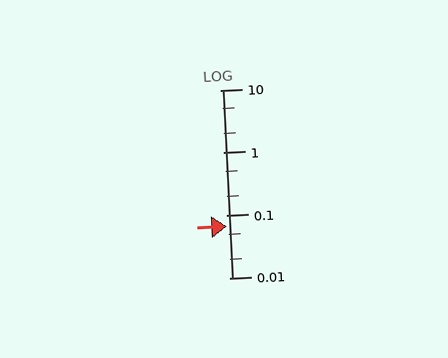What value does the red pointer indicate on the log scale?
The pointer indicates approximately 0.067.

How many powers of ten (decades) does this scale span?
The scale spans 3 decades, from 0.01 to 10.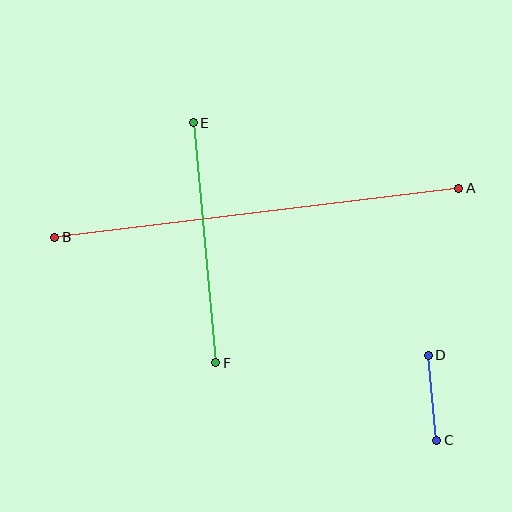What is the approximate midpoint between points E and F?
The midpoint is at approximately (205, 243) pixels.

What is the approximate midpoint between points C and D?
The midpoint is at approximately (433, 398) pixels.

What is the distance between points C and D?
The distance is approximately 86 pixels.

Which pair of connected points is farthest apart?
Points A and B are farthest apart.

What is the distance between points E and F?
The distance is approximately 241 pixels.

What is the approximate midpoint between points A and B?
The midpoint is at approximately (257, 213) pixels.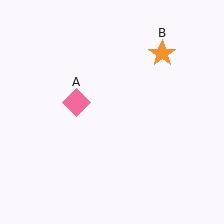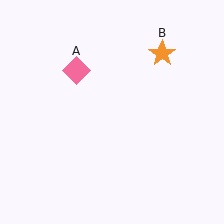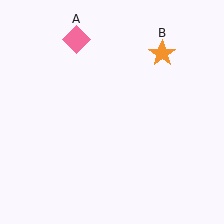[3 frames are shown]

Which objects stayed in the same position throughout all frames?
Orange star (object B) remained stationary.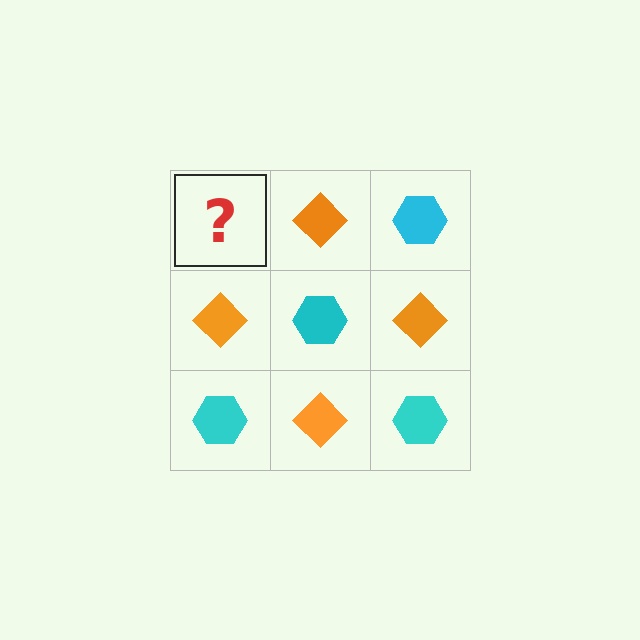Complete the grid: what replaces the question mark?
The question mark should be replaced with a cyan hexagon.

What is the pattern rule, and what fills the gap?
The rule is that it alternates cyan hexagon and orange diamond in a checkerboard pattern. The gap should be filled with a cyan hexagon.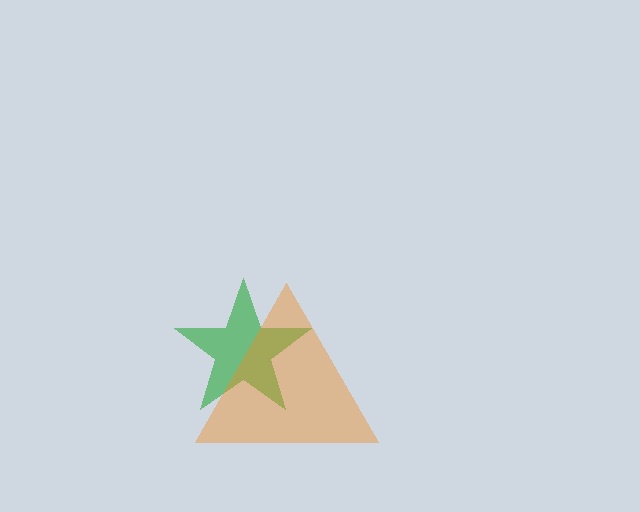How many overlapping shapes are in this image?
There are 2 overlapping shapes in the image.